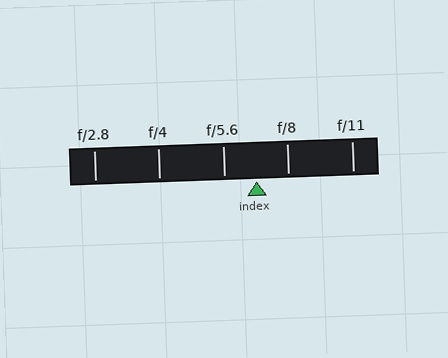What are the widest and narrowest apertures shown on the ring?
The widest aperture shown is f/2.8 and the narrowest is f/11.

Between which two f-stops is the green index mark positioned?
The index mark is between f/5.6 and f/8.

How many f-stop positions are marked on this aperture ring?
There are 5 f-stop positions marked.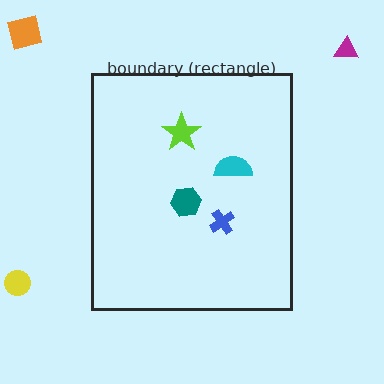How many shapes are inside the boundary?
4 inside, 3 outside.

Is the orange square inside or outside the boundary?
Outside.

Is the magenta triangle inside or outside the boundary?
Outside.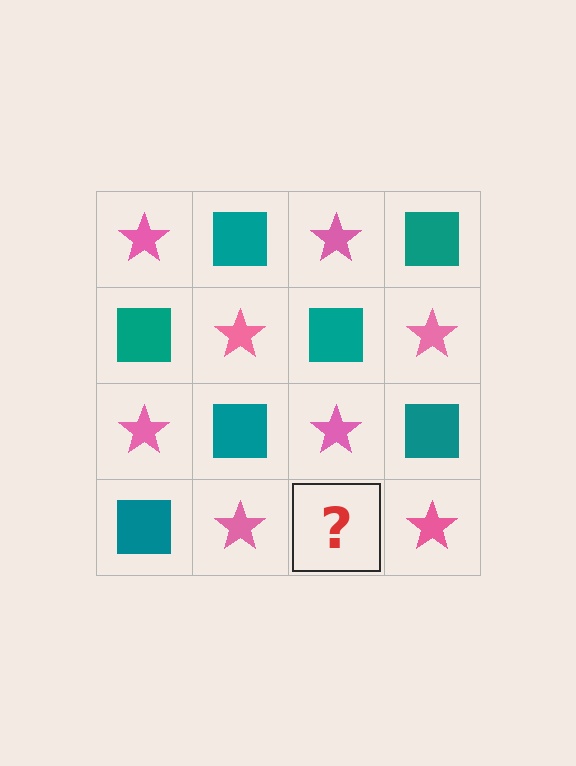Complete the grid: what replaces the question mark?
The question mark should be replaced with a teal square.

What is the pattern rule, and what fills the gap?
The rule is that it alternates pink star and teal square in a checkerboard pattern. The gap should be filled with a teal square.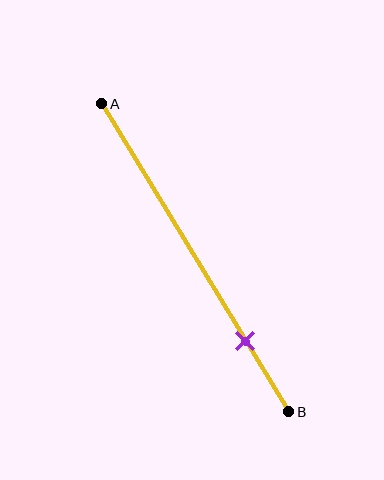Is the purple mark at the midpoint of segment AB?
No, the mark is at about 75% from A, not at the 50% midpoint.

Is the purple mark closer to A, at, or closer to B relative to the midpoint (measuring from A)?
The purple mark is closer to point B than the midpoint of segment AB.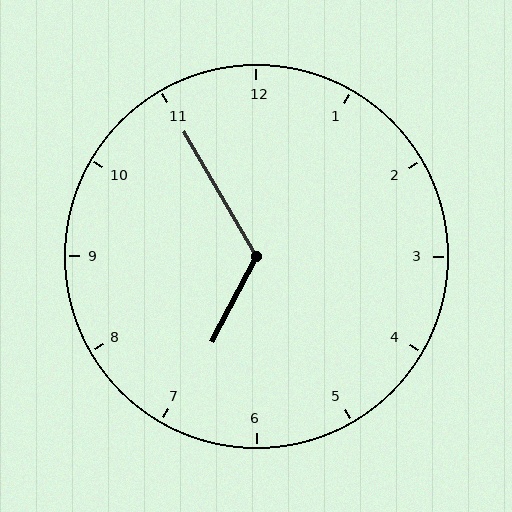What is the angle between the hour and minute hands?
Approximately 122 degrees.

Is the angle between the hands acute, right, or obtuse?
It is obtuse.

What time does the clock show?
6:55.